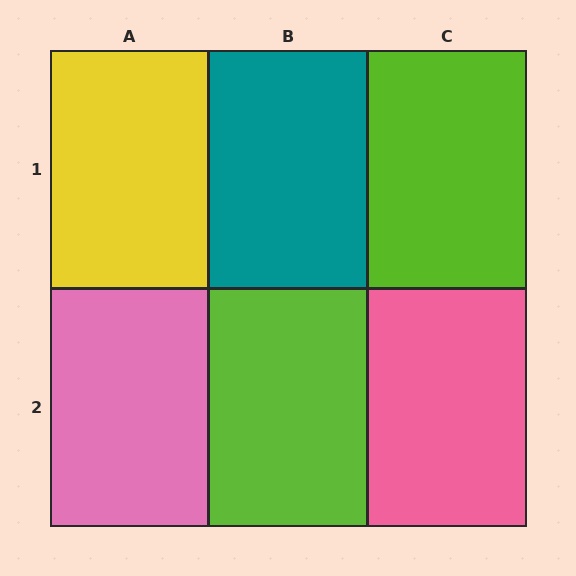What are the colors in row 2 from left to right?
Pink, lime, pink.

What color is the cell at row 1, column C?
Lime.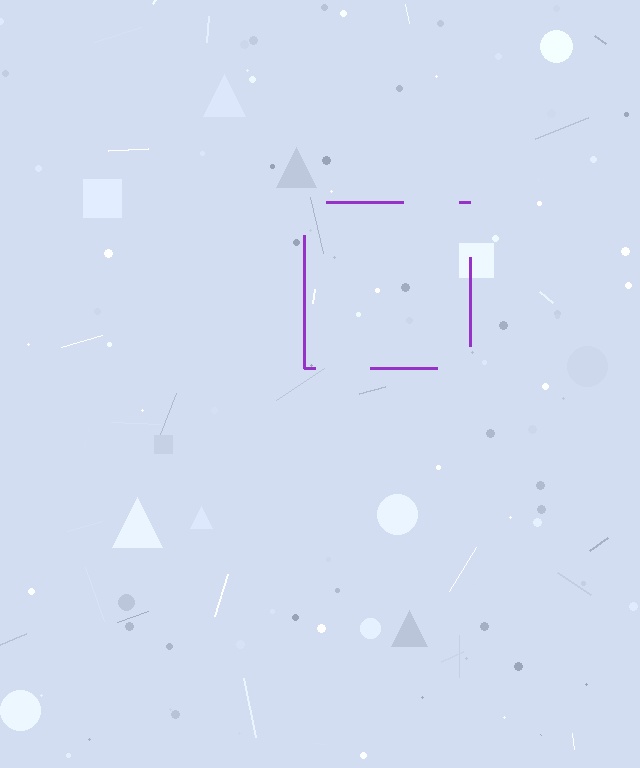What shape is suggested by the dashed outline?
The dashed outline suggests a square.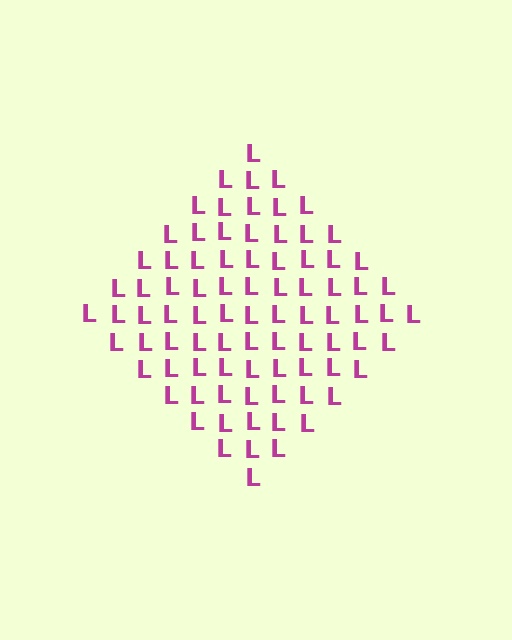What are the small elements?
The small elements are letter L's.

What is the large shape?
The large shape is a diamond.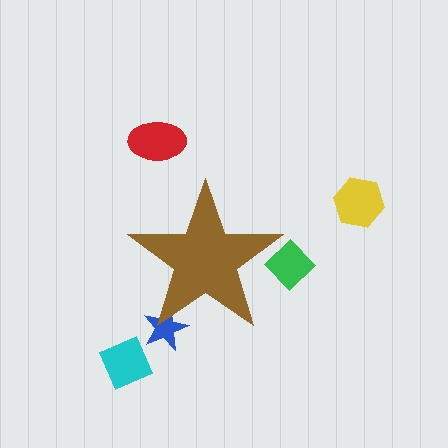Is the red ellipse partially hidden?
No, the red ellipse is fully visible.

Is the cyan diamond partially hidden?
No, the cyan diamond is fully visible.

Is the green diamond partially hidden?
Yes, the green diamond is partially hidden behind the brown star.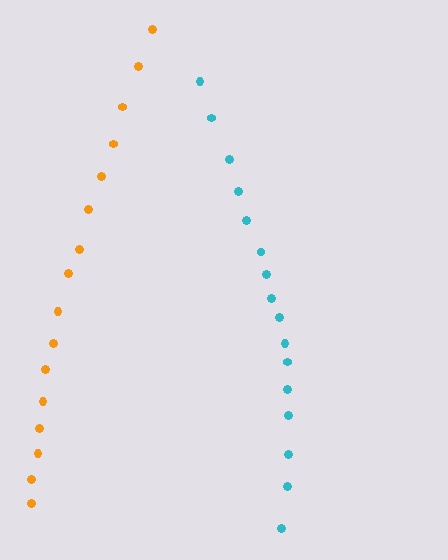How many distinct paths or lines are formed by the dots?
There are 2 distinct paths.